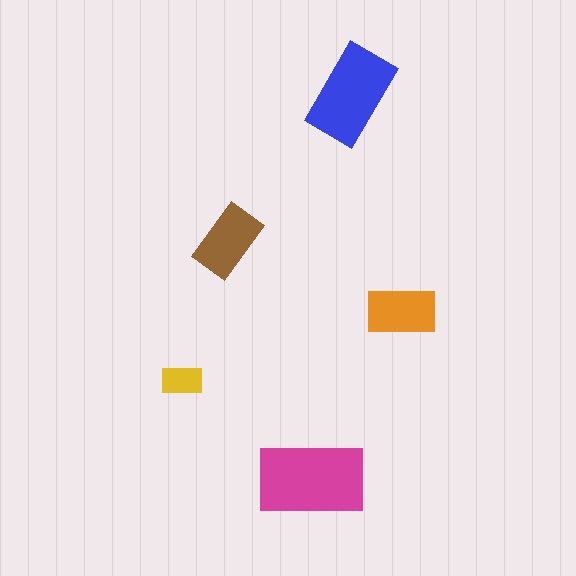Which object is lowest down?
The magenta rectangle is bottommost.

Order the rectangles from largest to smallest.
the magenta one, the blue one, the brown one, the orange one, the yellow one.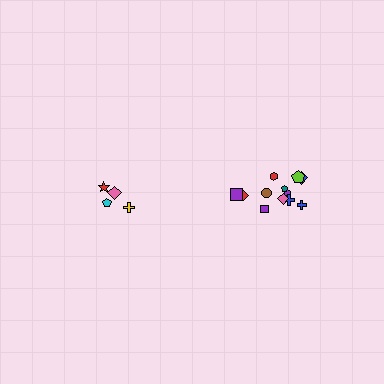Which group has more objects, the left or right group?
The right group.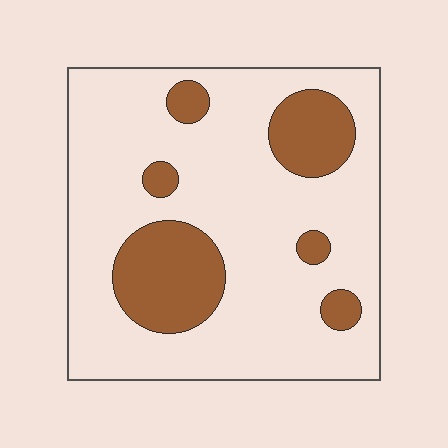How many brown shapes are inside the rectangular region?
6.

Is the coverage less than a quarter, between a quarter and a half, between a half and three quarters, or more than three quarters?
Less than a quarter.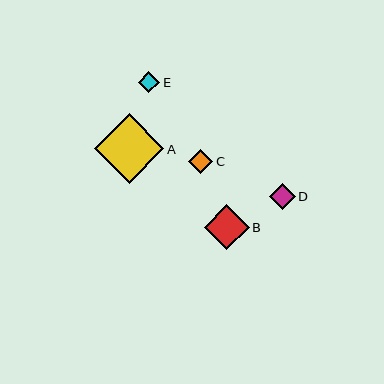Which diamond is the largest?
Diamond A is the largest with a size of approximately 70 pixels.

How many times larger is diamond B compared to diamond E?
Diamond B is approximately 2.1 times the size of diamond E.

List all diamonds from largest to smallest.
From largest to smallest: A, B, D, C, E.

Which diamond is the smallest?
Diamond E is the smallest with a size of approximately 22 pixels.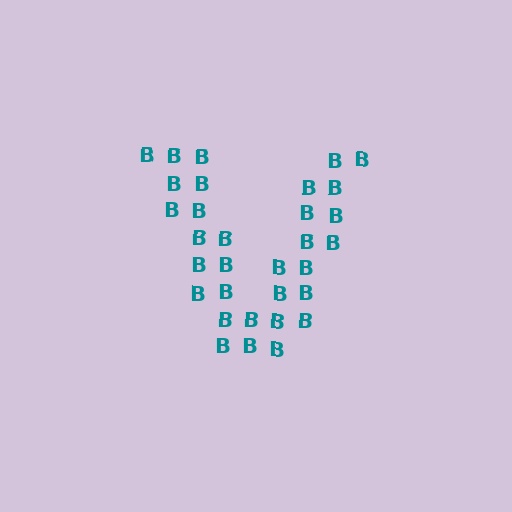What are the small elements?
The small elements are letter B's.